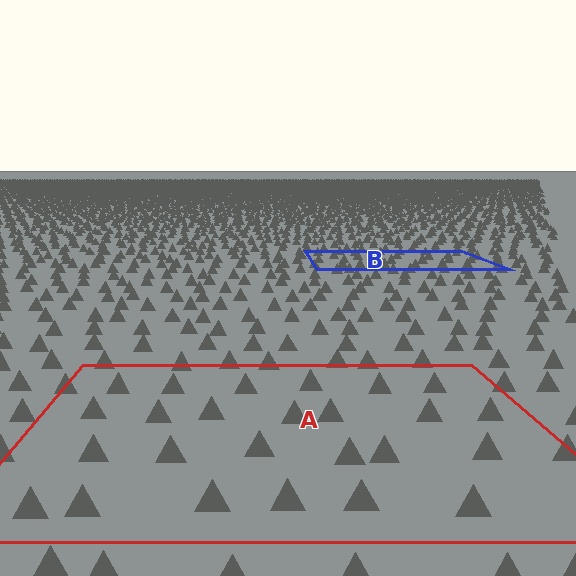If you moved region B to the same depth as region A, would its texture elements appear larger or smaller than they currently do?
They would appear larger. At a closer depth, the same texture elements are projected at a bigger on-screen size.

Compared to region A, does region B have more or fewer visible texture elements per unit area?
Region B has more texture elements per unit area — they are packed more densely because it is farther away.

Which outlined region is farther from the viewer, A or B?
Region B is farther from the viewer — the texture elements inside it appear smaller and more densely packed.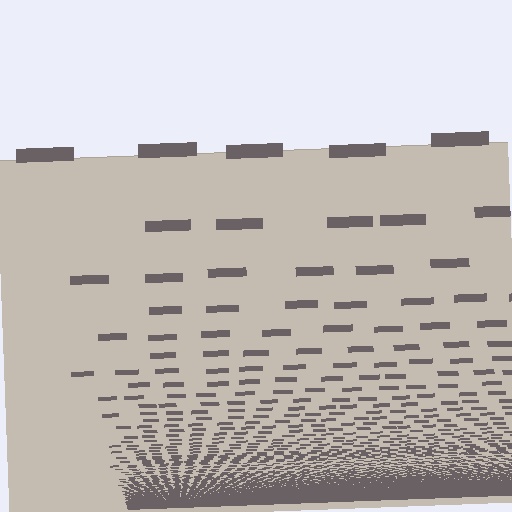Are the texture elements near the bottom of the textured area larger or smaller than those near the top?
Smaller. The gradient is inverted — elements near the bottom are smaller and denser.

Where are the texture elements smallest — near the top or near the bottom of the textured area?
Near the bottom.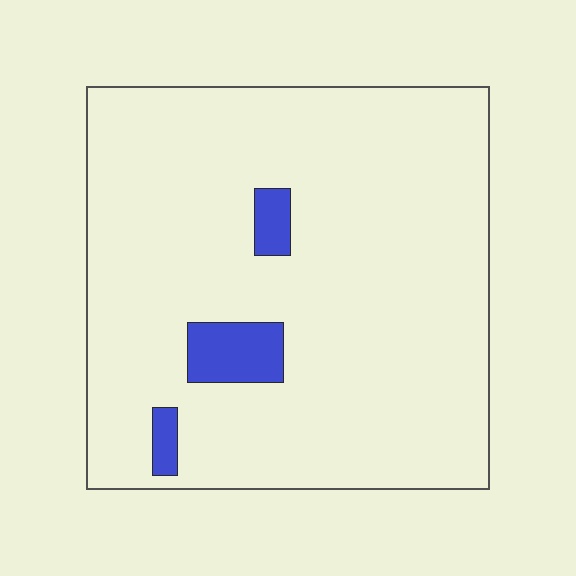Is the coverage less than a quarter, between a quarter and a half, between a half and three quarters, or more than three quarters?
Less than a quarter.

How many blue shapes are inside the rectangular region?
3.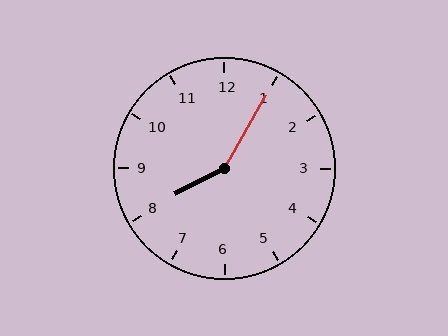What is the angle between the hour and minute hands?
Approximately 148 degrees.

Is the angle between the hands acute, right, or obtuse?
It is obtuse.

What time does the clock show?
8:05.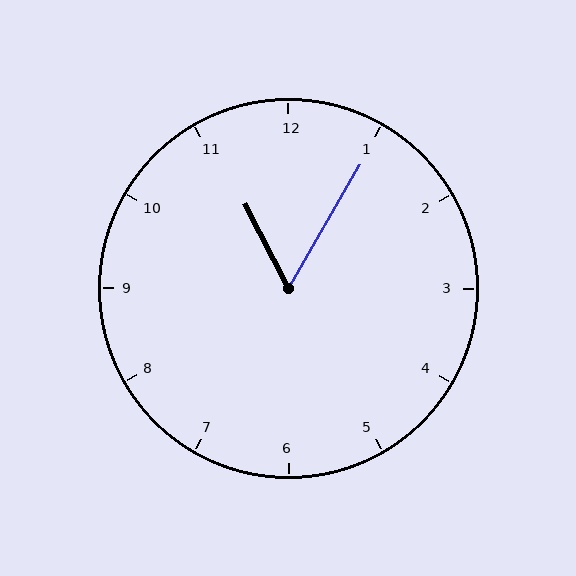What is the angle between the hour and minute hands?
Approximately 58 degrees.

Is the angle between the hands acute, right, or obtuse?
It is acute.